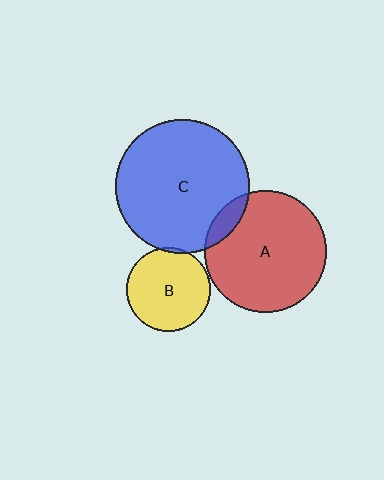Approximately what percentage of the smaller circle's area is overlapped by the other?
Approximately 10%.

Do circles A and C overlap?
Yes.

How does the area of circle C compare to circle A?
Approximately 1.2 times.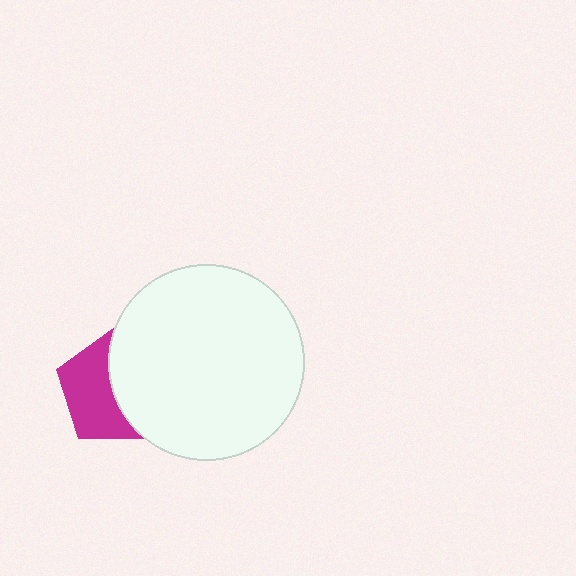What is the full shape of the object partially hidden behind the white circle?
The partially hidden object is a magenta pentagon.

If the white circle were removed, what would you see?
You would see the complete magenta pentagon.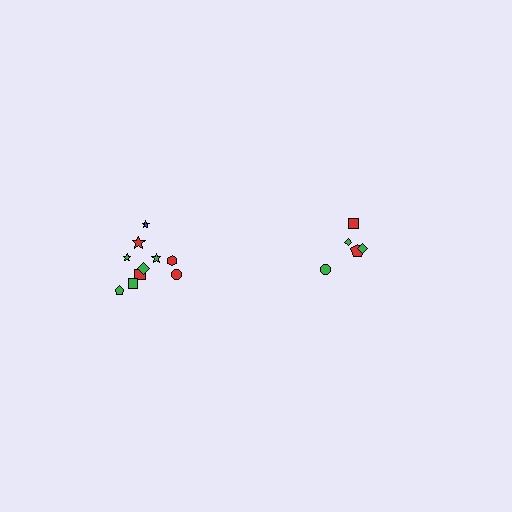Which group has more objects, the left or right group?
The left group.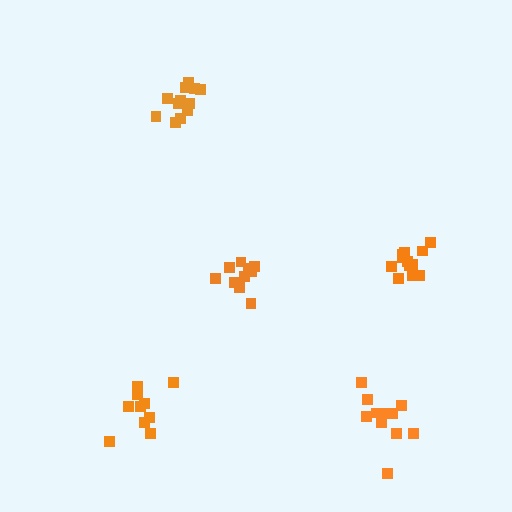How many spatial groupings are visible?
There are 5 spatial groupings.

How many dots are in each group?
Group 1: 12 dots, Group 2: 10 dots, Group 3: 12 dots, Group 4: 11 dots, Group 5: 10 dots (55 total).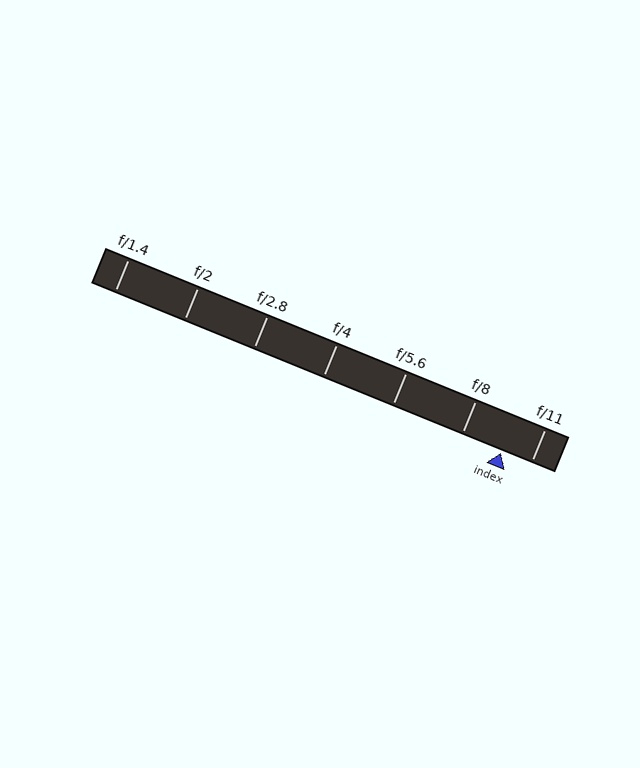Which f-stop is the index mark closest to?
The index mark is closest to f/11.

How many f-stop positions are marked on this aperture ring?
There are 7 f-stop positions marked.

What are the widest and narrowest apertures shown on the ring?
The widest aperture shown is f/1.4 and the narrowest is f/11.